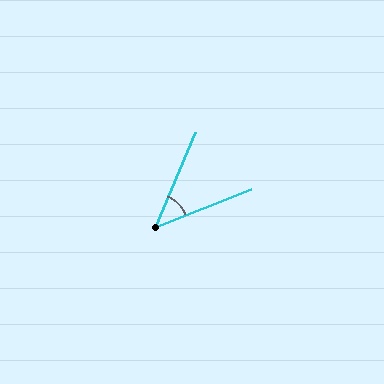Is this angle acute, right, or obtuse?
It is acute.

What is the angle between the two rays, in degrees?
Approximately 45 degrees.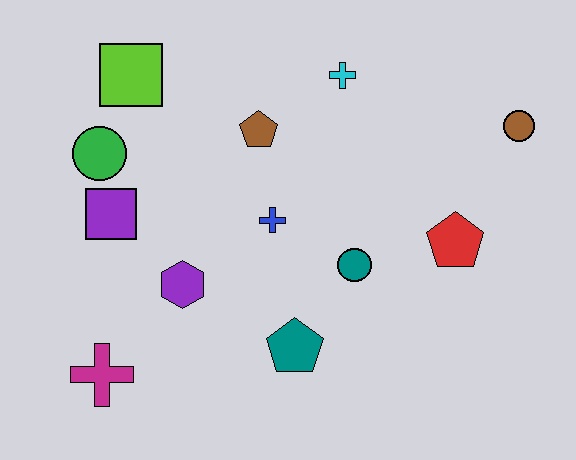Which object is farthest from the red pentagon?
The magenta cross is farthest from the red pentagon.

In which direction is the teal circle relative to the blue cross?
The teal circle is to the right of the blue cross.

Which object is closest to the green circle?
The purple square is closest to the green circle.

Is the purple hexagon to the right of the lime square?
Yes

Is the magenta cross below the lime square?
Yes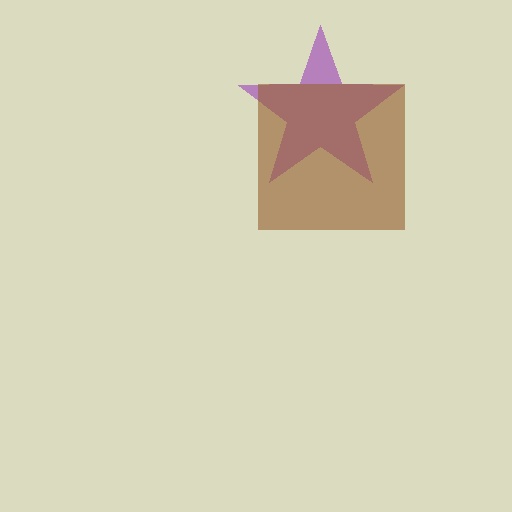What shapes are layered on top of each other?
The layered shapes are: a purple star, a brown square.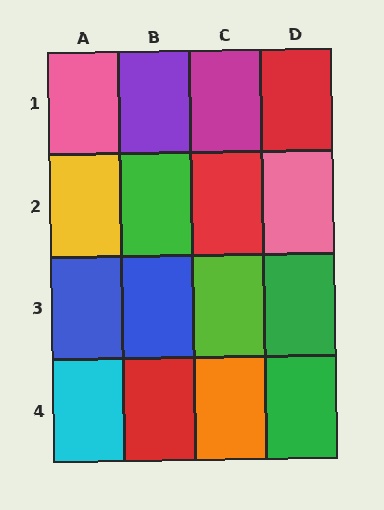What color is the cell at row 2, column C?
Red.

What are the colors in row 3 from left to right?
Blue, blue, lime, green.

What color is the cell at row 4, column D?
Green.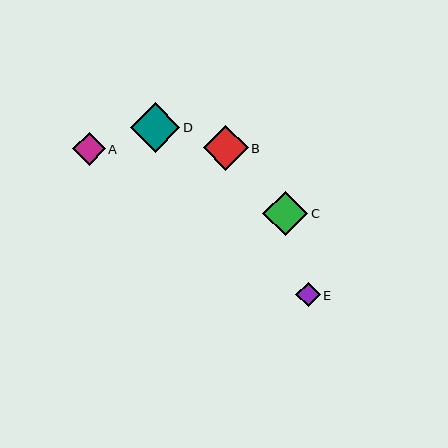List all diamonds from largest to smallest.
From largest to smallest: D, C, B, A, E.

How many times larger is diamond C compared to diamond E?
Diamond C is approximately 1.8 times the size of diamond E.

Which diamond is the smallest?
Diamond E is the smallest with a size of approximately 24 pixels.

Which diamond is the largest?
Diamond D is the largest with a size of approximately 49 pixels.